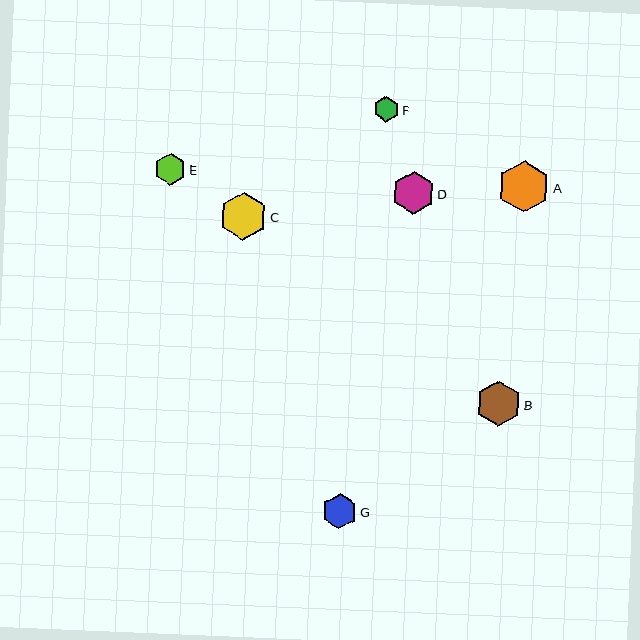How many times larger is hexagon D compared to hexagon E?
Hexagon D is approximately 1.4 times the size of hexagon E.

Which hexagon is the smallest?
Hexagon F is the smallest with a size of approximately 26 pixels.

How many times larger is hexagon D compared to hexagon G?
Hexagon D is approximately 1.2 times the size of hexagon G.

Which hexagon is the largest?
Hexagon A is the largest with a size of approximately 51 pixels.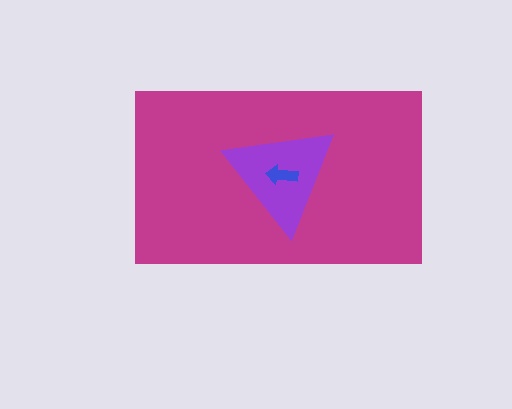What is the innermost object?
The blue arrow.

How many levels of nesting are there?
3.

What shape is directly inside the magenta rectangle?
The purple triangle.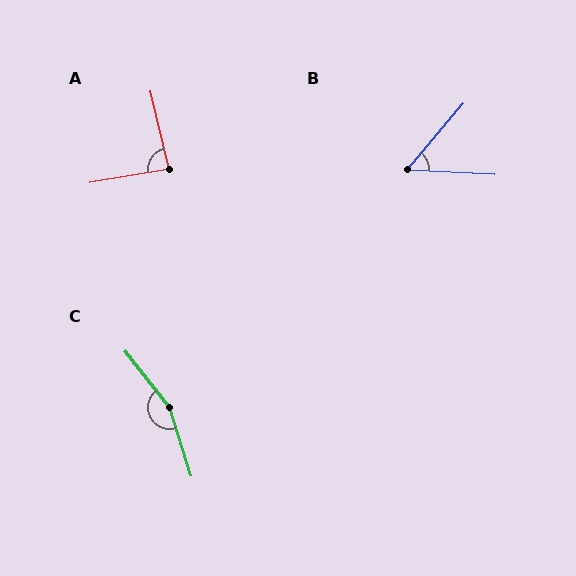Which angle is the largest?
C, at approximately 159 degrees.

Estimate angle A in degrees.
Approximately 87 degrees.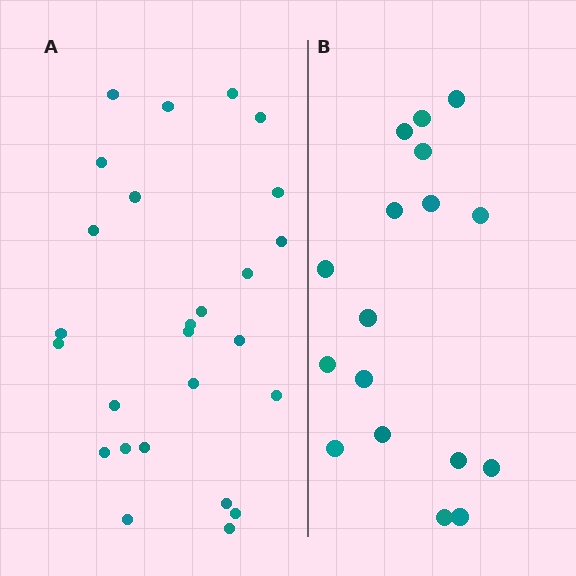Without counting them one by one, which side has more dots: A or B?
Region A (the left region) has more dots.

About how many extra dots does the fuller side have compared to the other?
Region A has roughly 8 or so more dots than region B.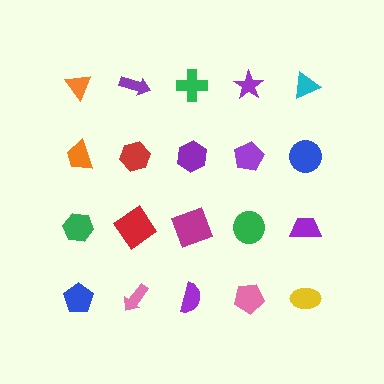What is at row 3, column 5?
A purple trapezoid.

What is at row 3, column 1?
A green hexagon.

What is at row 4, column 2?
A pink arrow.